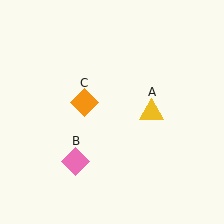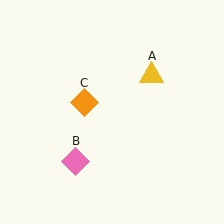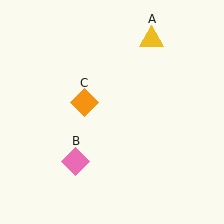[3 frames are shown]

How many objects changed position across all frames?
1 object changed position: yellow triangle (object A).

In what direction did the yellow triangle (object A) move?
The yellow triangle (object A) moved up.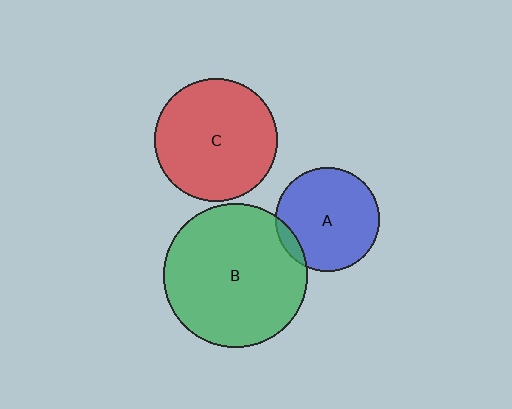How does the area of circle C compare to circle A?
Approximately 1.4 times.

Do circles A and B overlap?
Yes.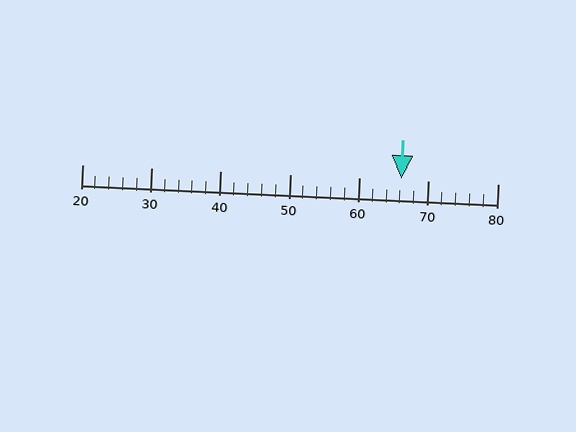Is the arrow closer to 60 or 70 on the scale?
The arrow is closer to 70.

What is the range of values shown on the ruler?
The ruler shows values from 20 to 80.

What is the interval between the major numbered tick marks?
The major tick marks are spaced 10 units apart.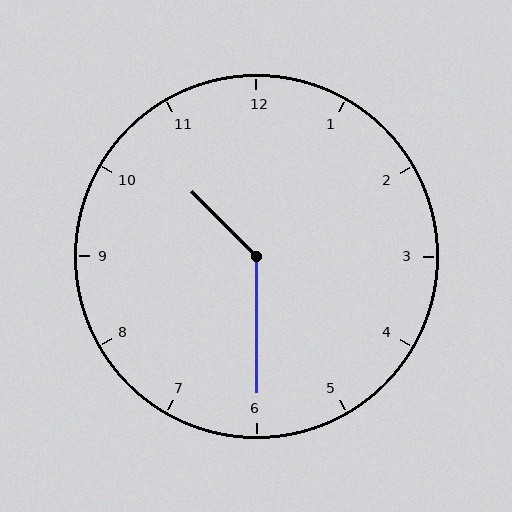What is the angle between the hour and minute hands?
Approximately 135 degrees.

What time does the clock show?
10:30.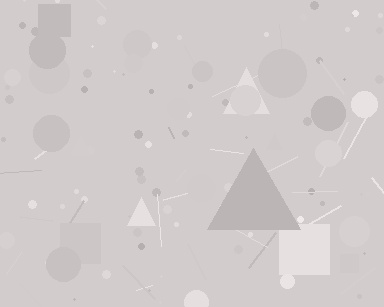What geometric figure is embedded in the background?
A triangle is embedded in the background.